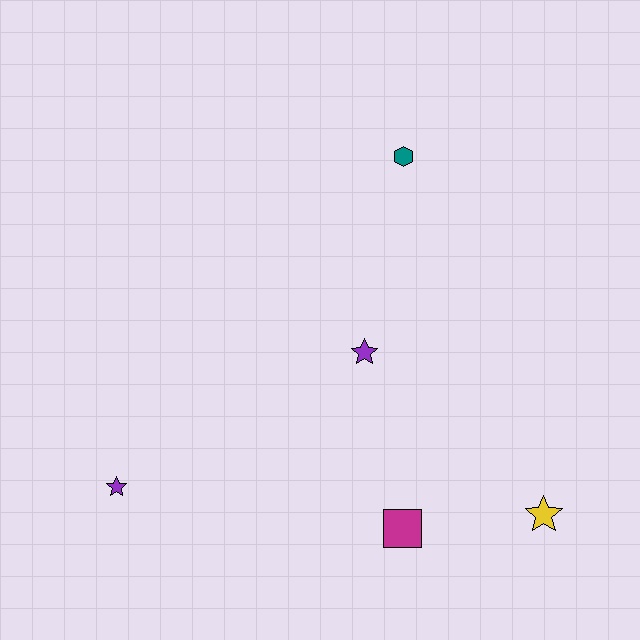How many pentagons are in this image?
There are no pentagons.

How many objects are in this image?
There are 5 objects.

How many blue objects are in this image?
There are no blue objects.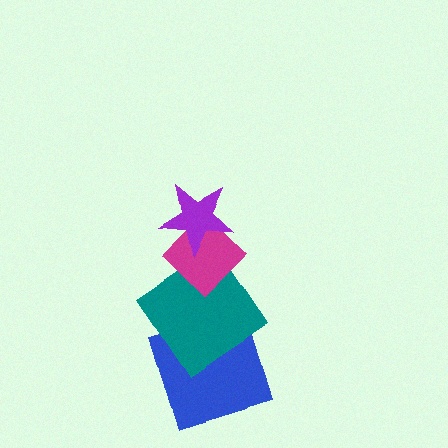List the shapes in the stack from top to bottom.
From top to bottom: the purple star, the magenta diamond, the teal diamond, the blue square.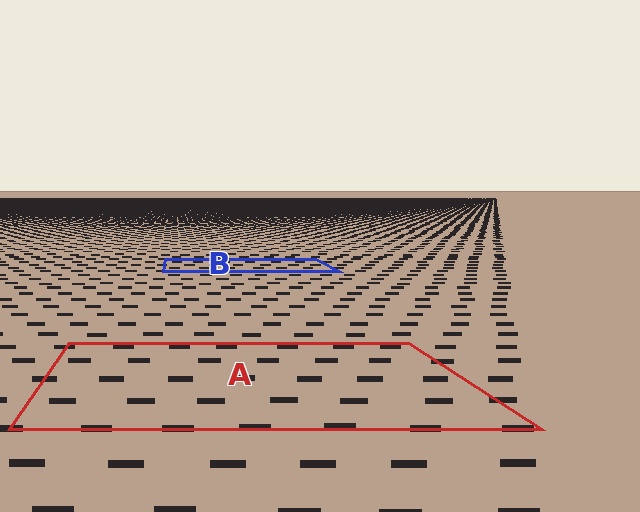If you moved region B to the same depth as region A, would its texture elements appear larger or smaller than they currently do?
They would appear larger. At a closer depth, the same texture elements are projected at a bigger on-screen size.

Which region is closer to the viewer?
Region A is closer. The texture elements there are larger and more spread out.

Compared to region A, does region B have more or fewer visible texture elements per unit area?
Region B has more texture elements per unit area — they are packed more densely because it is farther away.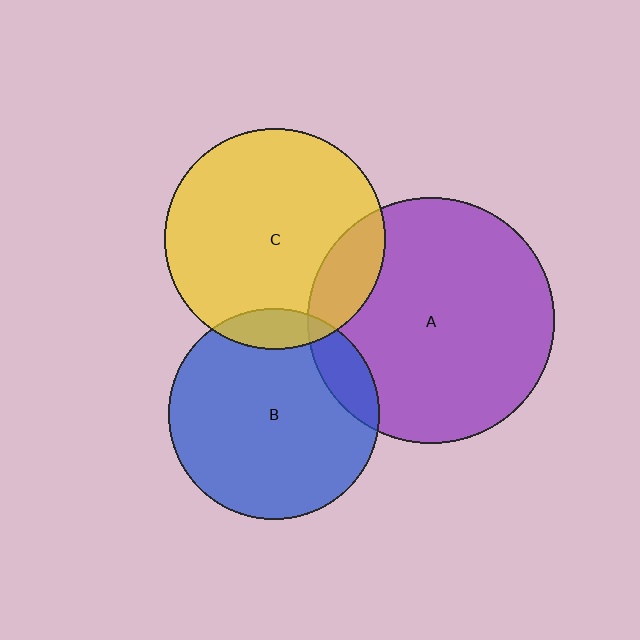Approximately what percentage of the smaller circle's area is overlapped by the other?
Approximately 10%.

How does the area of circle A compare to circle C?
Approximately 1.2 times.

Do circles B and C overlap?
Yes.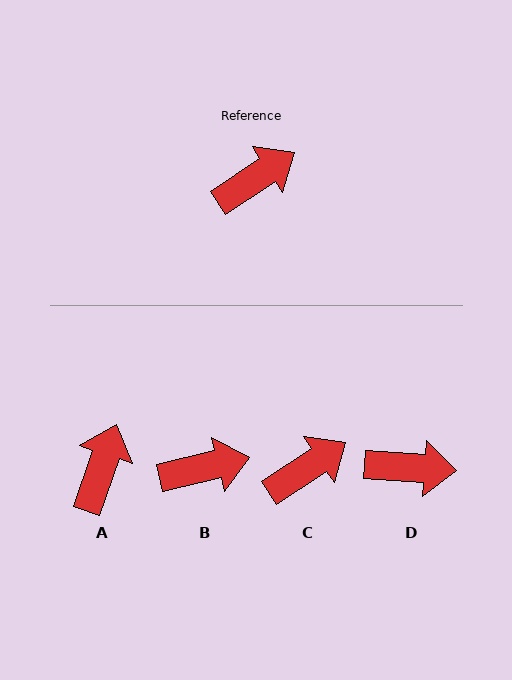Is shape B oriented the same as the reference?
No, it is off by about 20 degrees.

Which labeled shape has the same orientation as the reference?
C.